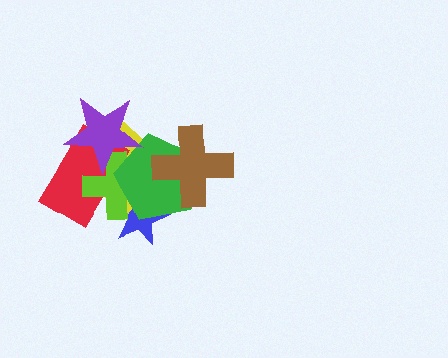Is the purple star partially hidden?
No, no other shape covers it.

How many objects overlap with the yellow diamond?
5 objects overlap with the yellow diamond.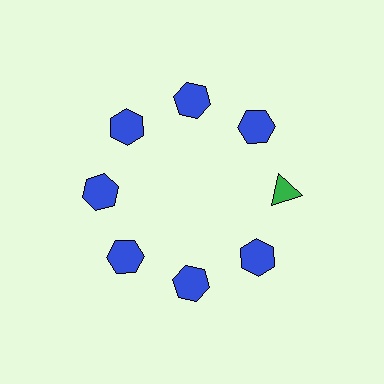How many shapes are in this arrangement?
There are 8 shapes arranged in a ring pattern.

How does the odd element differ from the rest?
It differs in both color (green instead of blue) and shape (triangle instead of hexagon).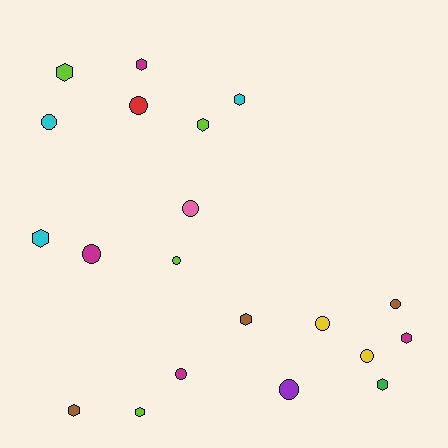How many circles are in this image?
There are 10 circles.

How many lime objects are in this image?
There are 4 lime objects.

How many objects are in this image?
There are 20 objects.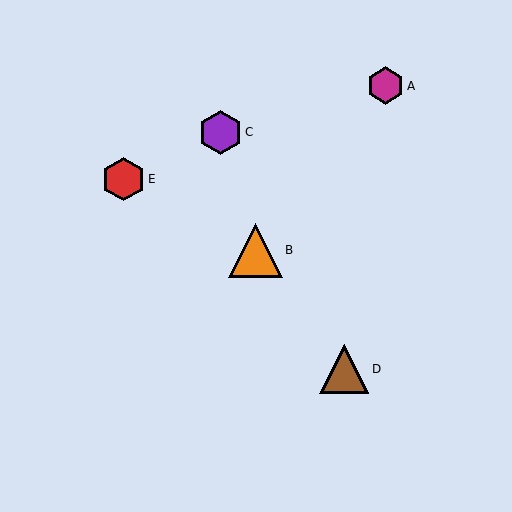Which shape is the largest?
The orange triangle (labeled B) is the largest.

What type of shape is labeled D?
Shape D is a brown triangle.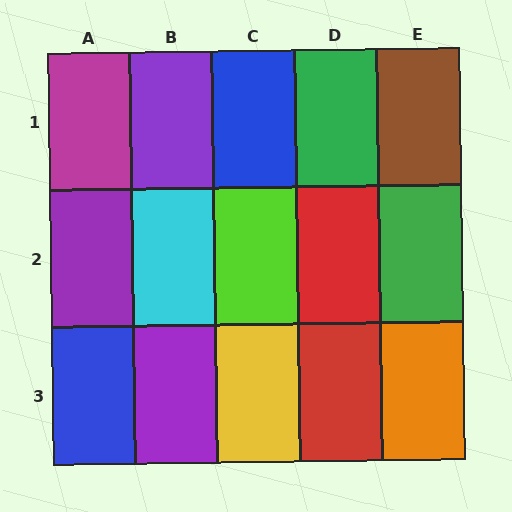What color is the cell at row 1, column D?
Green.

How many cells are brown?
1 cell is brown.